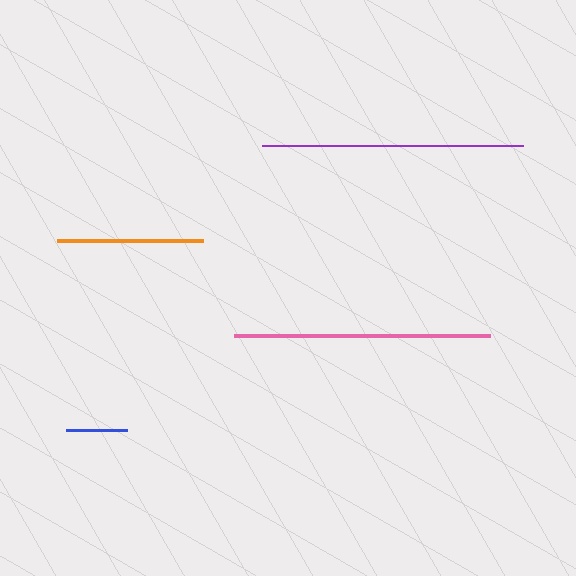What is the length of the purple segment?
The purple segment is approximately 262 pixels long.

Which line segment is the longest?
The purple line is the longest at approximately 262 pixels.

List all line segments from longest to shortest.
From longest to shortest: purple, pink, orange, blue.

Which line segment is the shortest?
The blue line is the shortest at approximately 61 pixels.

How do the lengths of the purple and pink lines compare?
The purple and pink lines are approximately the same length.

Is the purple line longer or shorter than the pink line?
The purple line is longer than the pink line.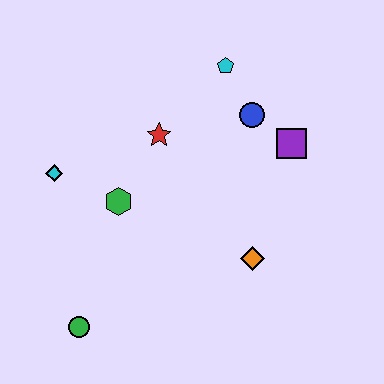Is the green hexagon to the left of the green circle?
No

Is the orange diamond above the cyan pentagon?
No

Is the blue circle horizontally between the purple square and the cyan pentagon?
Yes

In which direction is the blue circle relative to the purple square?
The blue circle is to the left of the purple square.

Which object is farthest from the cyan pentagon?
The green circle is farthest from the cyan pentagon.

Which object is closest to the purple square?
The blue circle is closest to the purple square.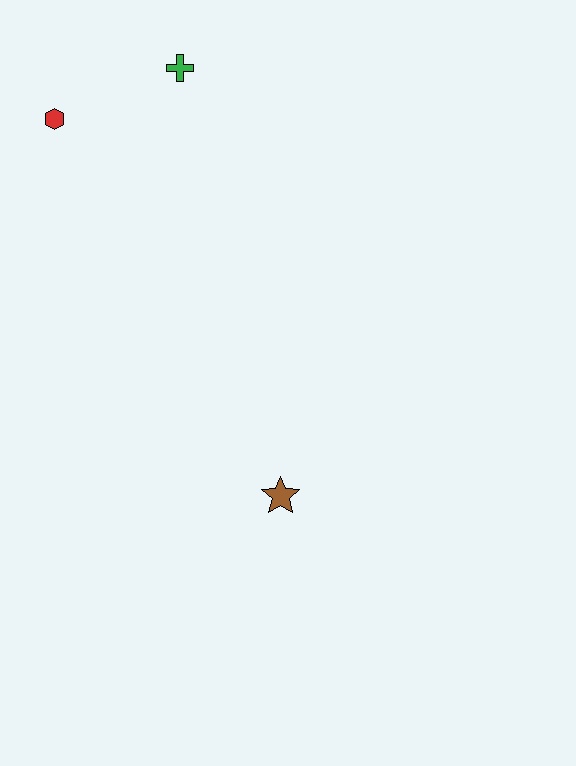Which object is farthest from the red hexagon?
The brown star is farthest from the red hexagon.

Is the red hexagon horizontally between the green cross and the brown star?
No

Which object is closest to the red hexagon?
The green cross is closest to the red hexagon.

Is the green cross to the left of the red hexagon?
No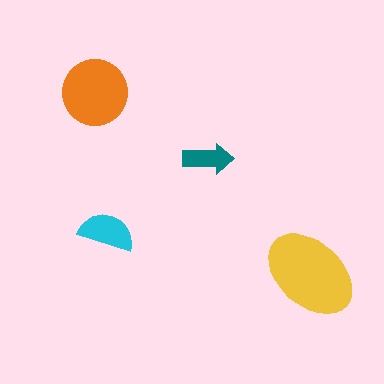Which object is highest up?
The orange circle is topmost.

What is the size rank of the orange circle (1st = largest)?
2nd.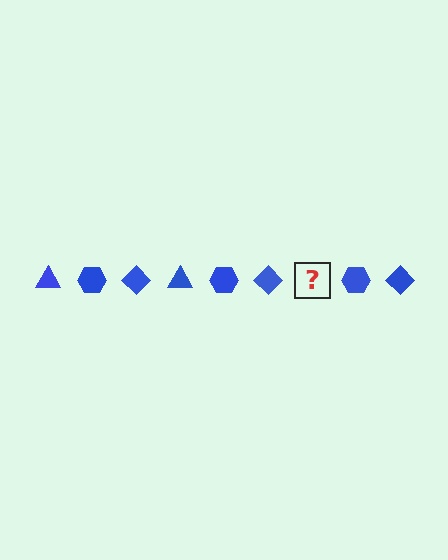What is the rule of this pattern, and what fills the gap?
The rule is that the pattern cycles through triangle, hexagon, diamond shapes in blue. The gap should be filled with a blue triangle.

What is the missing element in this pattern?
The missing element is a blue triangle.